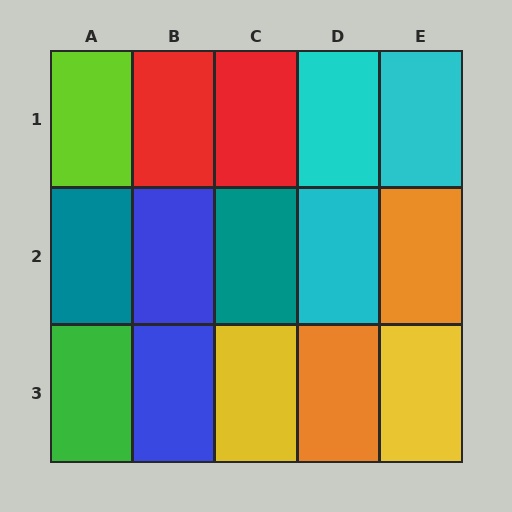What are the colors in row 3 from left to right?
Green, blue, yellow, orange, yellow.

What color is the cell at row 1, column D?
Cyan.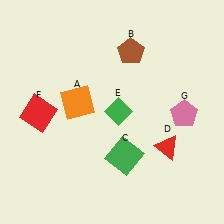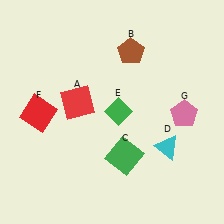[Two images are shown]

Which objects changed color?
A changed from orange to red. D changed from red to cyan.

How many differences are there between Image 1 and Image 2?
There are 2 differences between the two images.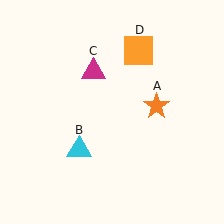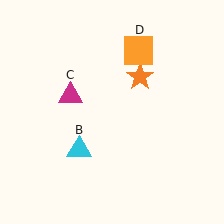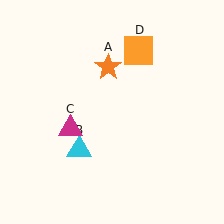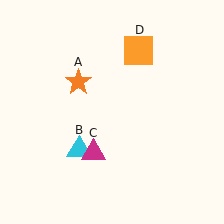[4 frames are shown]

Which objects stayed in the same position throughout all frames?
Cyan triangle (object B) and orange square (object D) remained stationary.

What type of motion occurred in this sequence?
The orange star (object A), magenta triangle (object C) rotated counterclockwise around the center of the scene.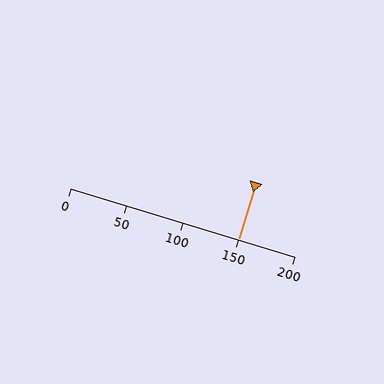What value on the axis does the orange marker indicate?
The marker indicates approximately 150.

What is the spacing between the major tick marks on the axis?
The major ticks are spaced 50 apart.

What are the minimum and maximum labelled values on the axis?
The axis runs from 0 to 200.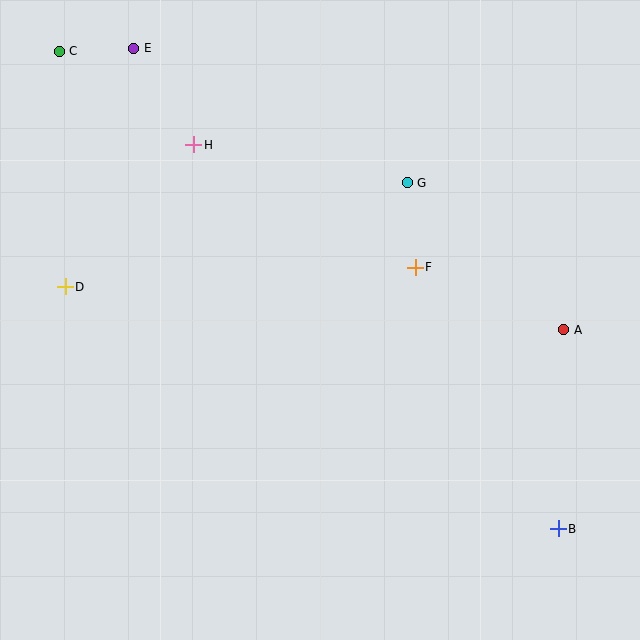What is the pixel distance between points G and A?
The distance between G and A is 215 pixels.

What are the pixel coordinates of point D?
Point D is at (65, 287).